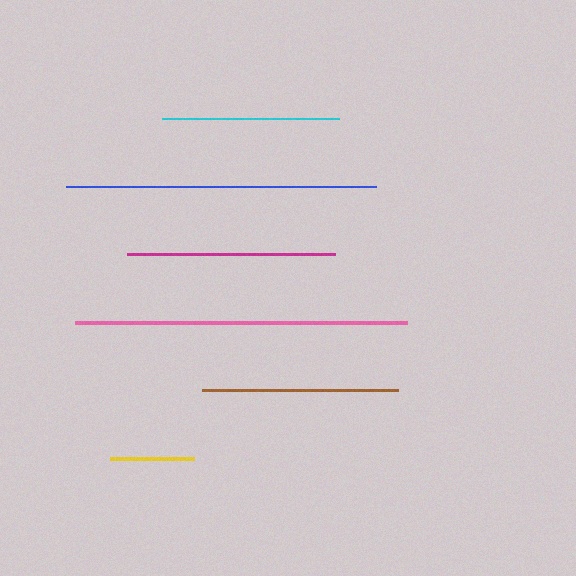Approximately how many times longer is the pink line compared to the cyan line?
The pink line is approximately 1.9 times the length of the cyan line.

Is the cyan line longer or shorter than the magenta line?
The magenta line is longer than the cyan line.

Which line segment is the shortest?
The yellow line is the shortest at approximately 85 pixels.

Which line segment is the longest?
The pink line is the longest at approximately 332 pixels.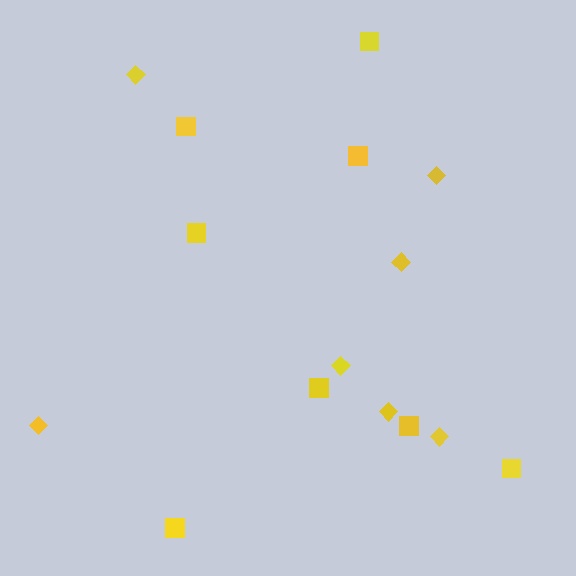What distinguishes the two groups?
There are 2 groups: one group of squares (8) and one group of diamonds (7).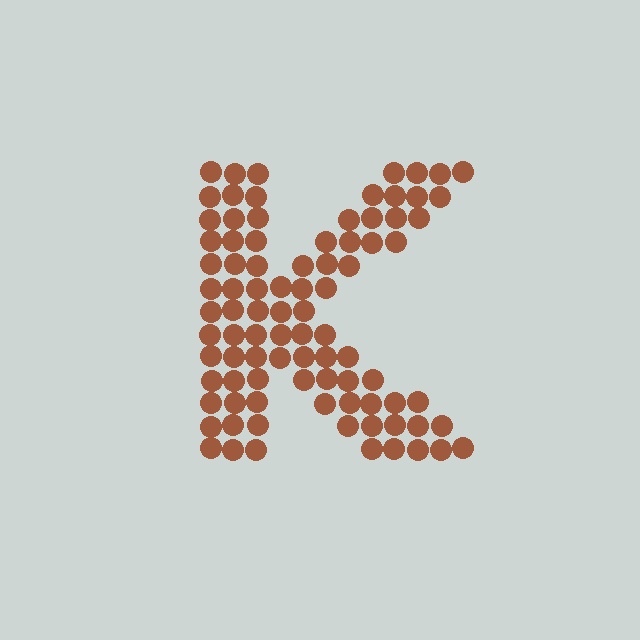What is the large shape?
The large shape is the letter K.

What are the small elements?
The small elements are circles.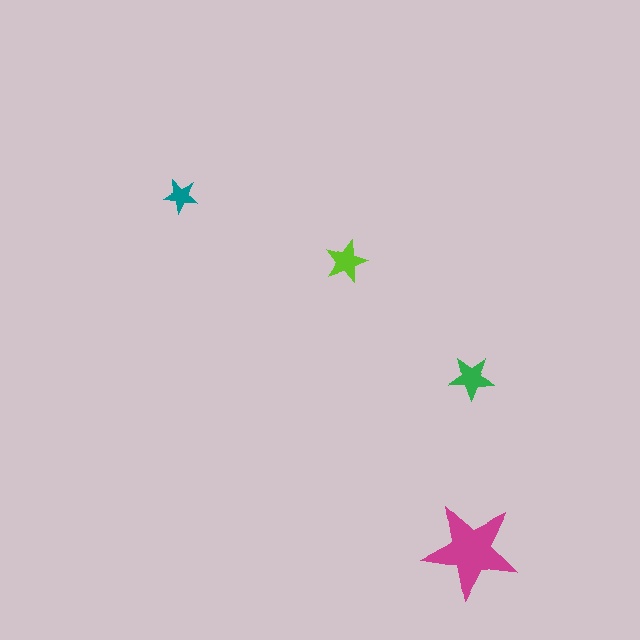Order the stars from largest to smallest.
the magenta one, the green one, the lime one, the teal one.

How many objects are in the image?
There are 4 objects in the image.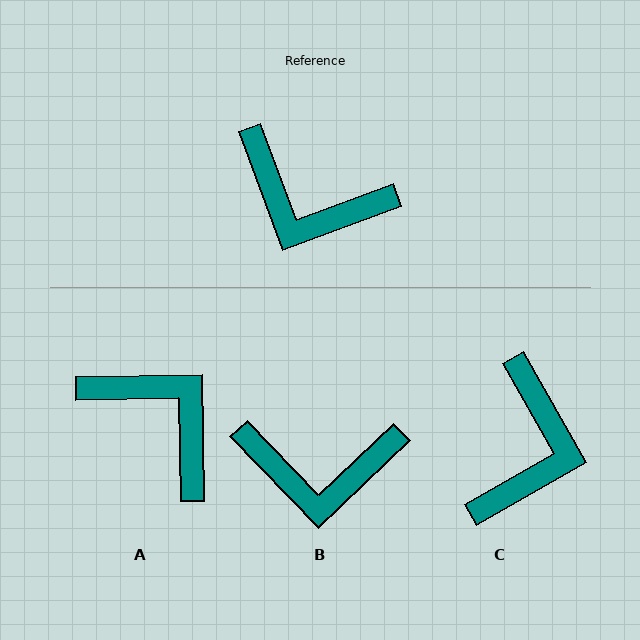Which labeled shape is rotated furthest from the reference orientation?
A, about 160 degrees away.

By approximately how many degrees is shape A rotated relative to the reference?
Approximately 160 degrees counter-clockwise.